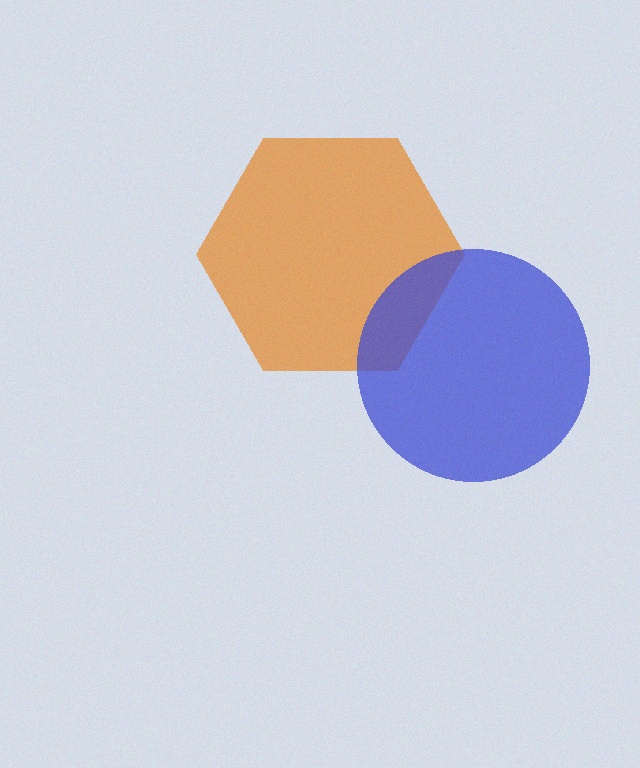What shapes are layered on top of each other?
The layered shapes are: an orange hexagon, a blue circle.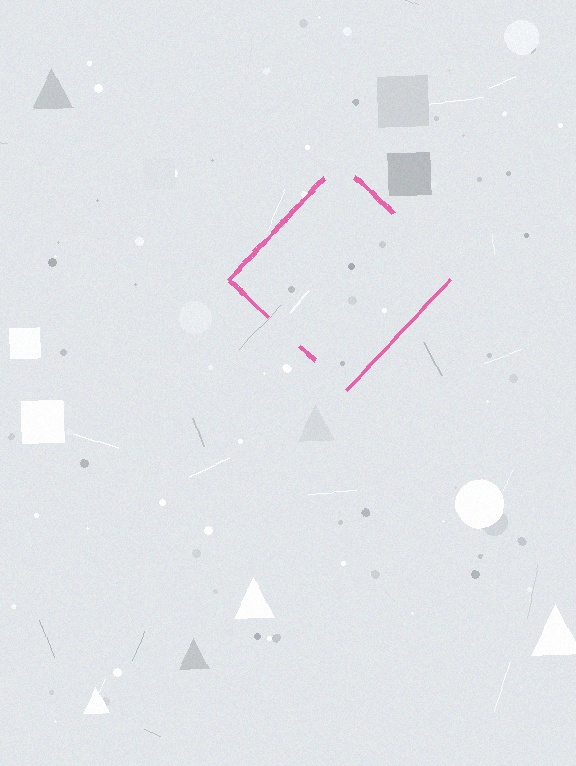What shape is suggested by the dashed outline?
The dashed outline suggests a diamond.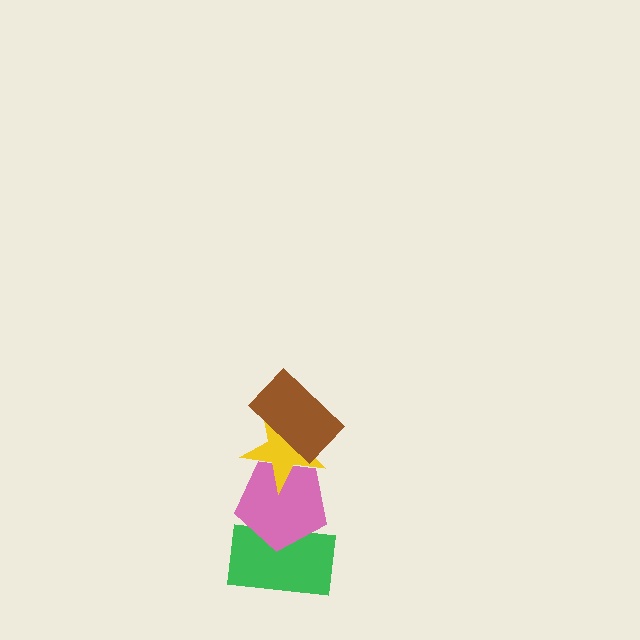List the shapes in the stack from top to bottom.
From top to bottom: the brown rectangle, the yellow star, the pink pentagon, the green rectangle.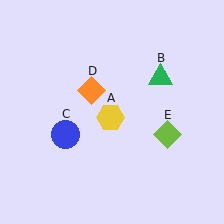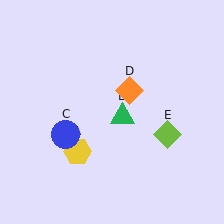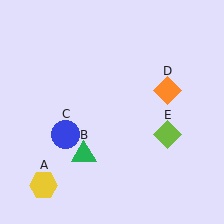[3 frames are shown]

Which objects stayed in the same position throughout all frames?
Blue circle (object C) and lime diamond (object E) remained stationary.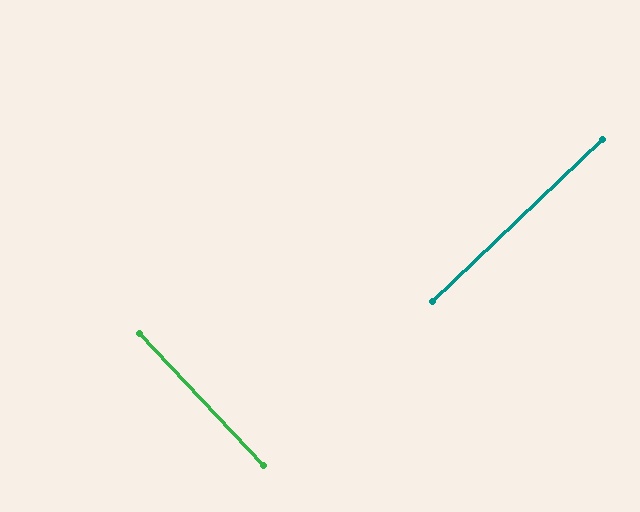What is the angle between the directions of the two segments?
Approximately 90 degrees.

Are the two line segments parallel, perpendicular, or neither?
Perpendicular — they meet at approximately 90°.